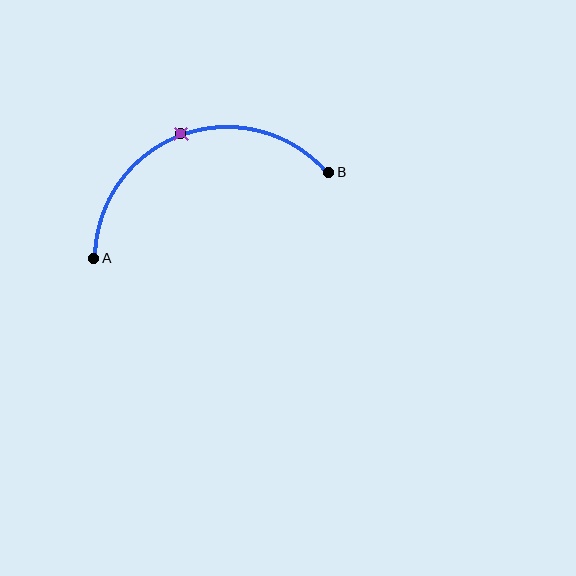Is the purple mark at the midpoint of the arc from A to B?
Yes. The purple mark lies on the arc at equal arc-length from both A and B — it is the arc midpoint.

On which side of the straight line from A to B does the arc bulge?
The arc bulges above the straight line connecting A and B.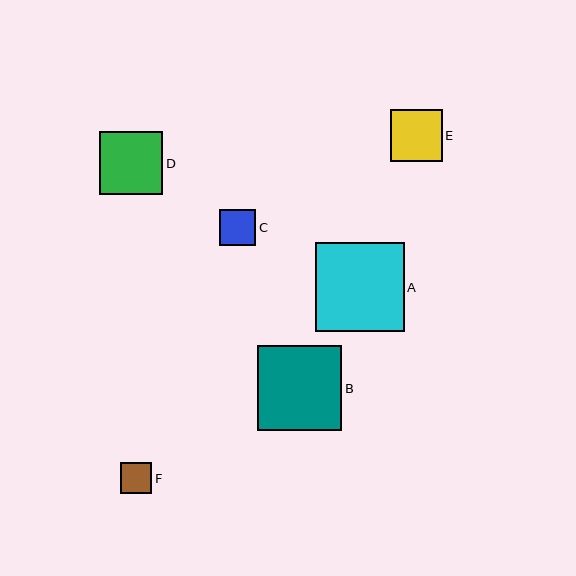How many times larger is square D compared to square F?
Square D is approximately 2.0 times the size of square F.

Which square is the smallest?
Square F is the smallest with a size of approximately 31 pixels.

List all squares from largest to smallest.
From largest to smallest: A, B, D, E, C, F.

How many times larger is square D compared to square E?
Square D is approximately 1.2 times the size of square E.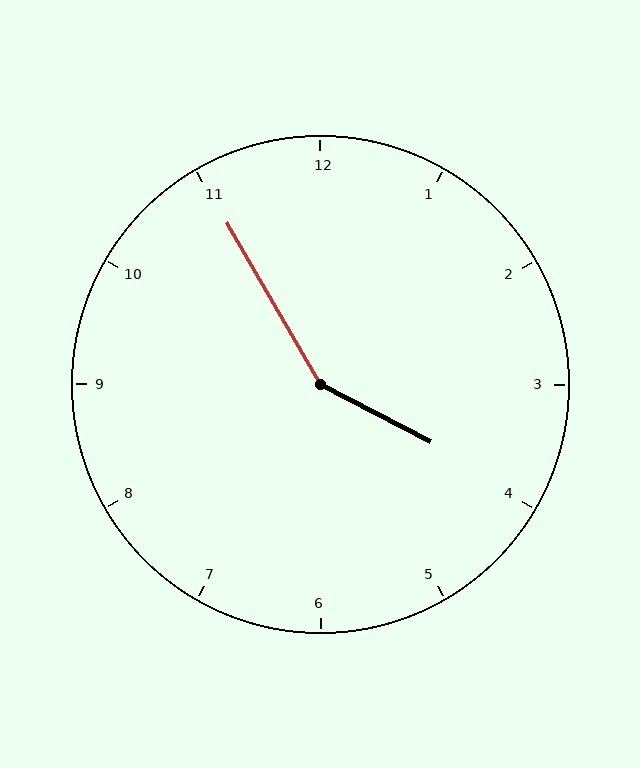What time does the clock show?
3:55.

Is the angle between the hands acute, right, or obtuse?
It is obtuse.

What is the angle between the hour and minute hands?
Approximately 148 degrees.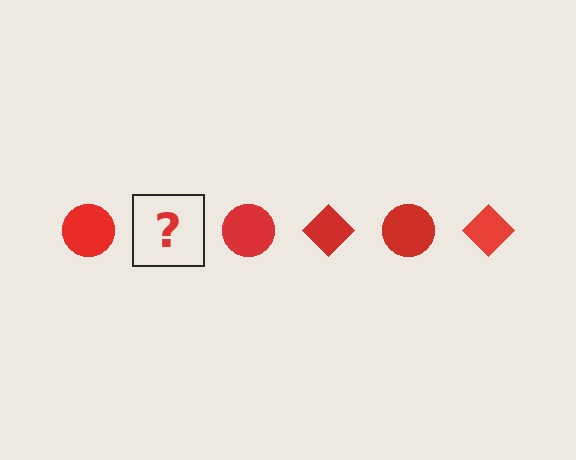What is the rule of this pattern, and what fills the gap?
The rule is that the pattern cycles through circle, diamond shapes in red. The gap should be filled with a red diamond.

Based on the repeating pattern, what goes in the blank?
The blank should be a red diamond.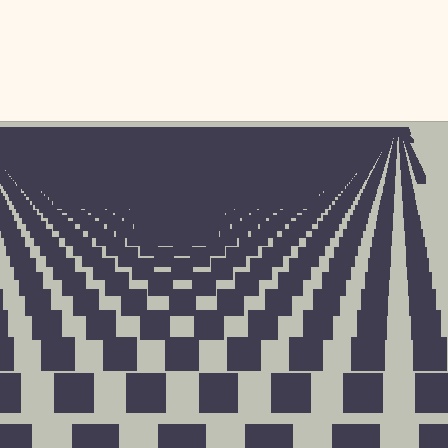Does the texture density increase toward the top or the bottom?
Density increases toward the top.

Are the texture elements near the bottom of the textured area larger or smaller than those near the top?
Larger. Near the bottom, elements are closer to the viewer and appear at a bigger on-screen size.